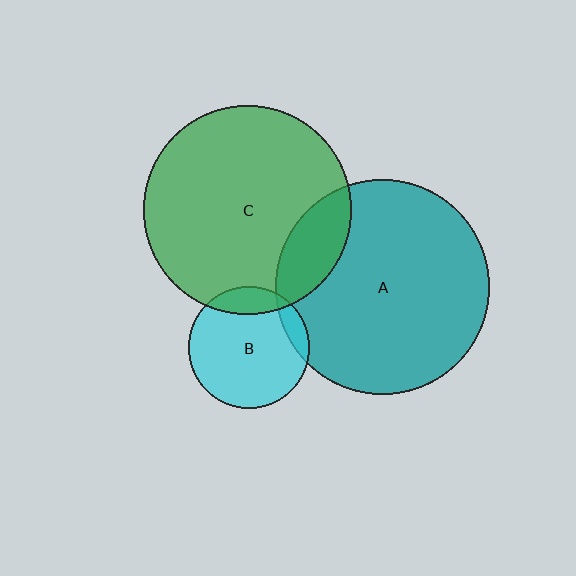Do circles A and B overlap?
Yes.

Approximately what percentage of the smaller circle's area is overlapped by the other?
Approximately 10%.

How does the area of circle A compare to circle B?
Approximately 3.1 times.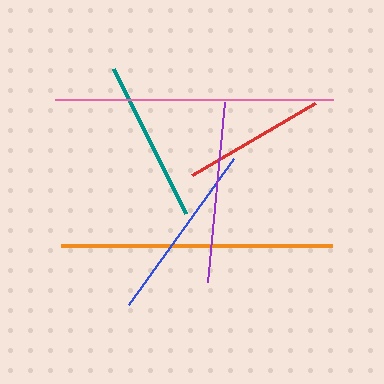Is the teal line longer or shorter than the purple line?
The purple line is longer than the teal line.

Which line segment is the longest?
The pink line is the longest at approximately 278 pixels.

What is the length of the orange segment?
The orange segment is approximately 271 pixels long.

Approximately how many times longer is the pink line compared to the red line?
The pink line is approximately 2.0 times the length of the red line.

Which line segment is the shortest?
The red line is the shortest at approximately 143 pixels.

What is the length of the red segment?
The red segment is approximately 143 pixels long.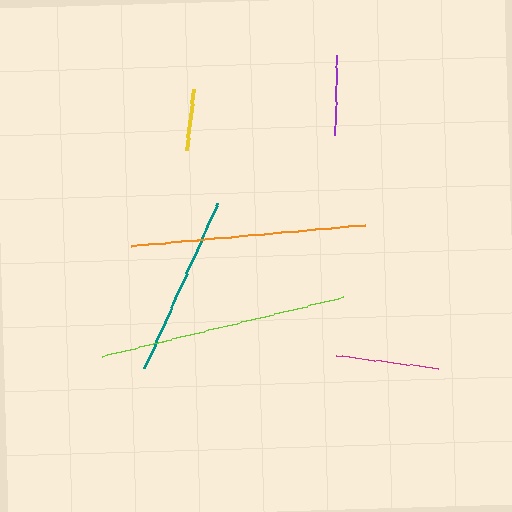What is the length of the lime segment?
The lime segment is approximately 248 pixels long.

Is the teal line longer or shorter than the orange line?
The orange line is longer than the teal line.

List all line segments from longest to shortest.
From longest to shortest: lime, orange, teal, magenta, purple, yellow.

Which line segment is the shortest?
The yellow line is the shortest at approximately 61 pixels.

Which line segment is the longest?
The lime line is the longest at approximately 248 pixels.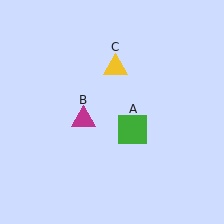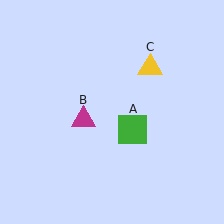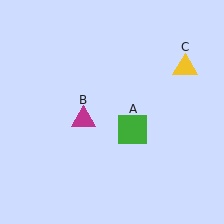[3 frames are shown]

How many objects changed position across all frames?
1 object changed position: yellow triangle (object C).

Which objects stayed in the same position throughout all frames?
Green square (object A) and magenta triangle (object B) remained stationary.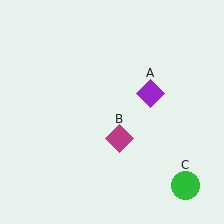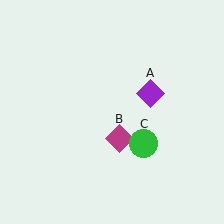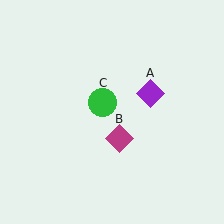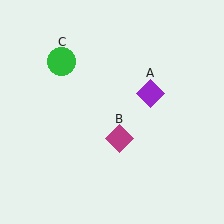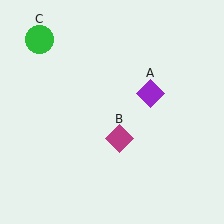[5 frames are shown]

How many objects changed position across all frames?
1 object changed position: green circle (object C).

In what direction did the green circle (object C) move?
The green circle (object C) moved up and to the left.